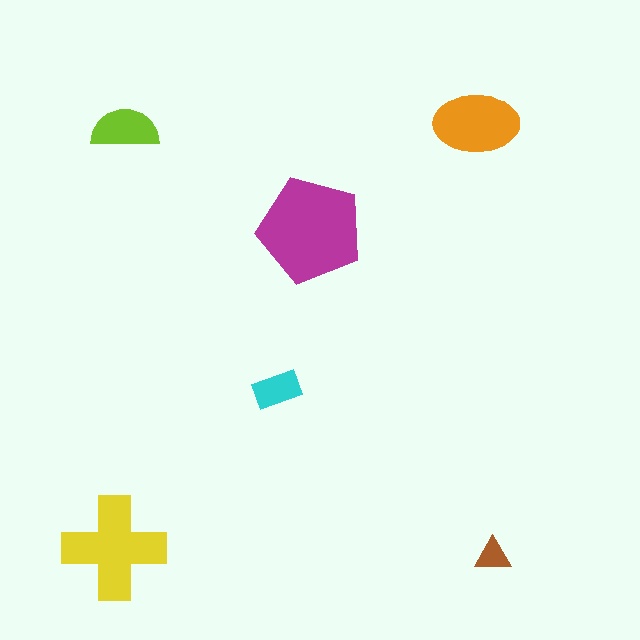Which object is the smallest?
The brown triangle.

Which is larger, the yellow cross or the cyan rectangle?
The yellow cross.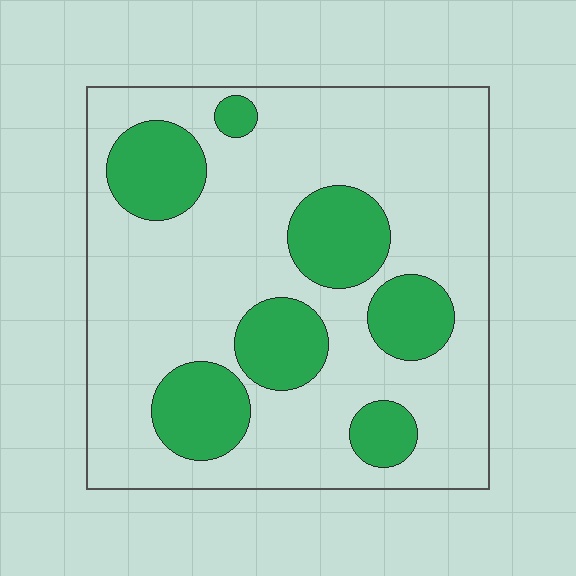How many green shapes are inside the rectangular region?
7.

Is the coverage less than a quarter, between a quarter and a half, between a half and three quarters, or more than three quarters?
Between a quarter and a half.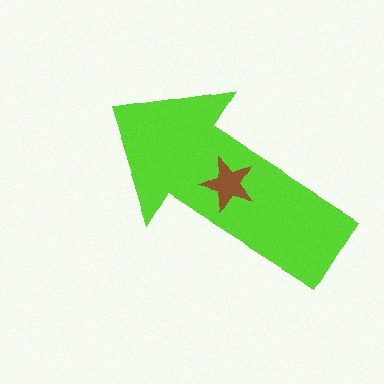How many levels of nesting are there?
2.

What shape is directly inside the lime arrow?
The brown star.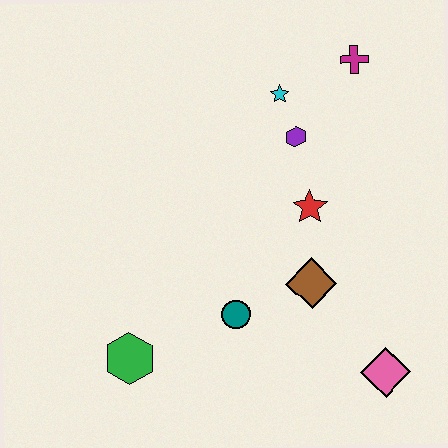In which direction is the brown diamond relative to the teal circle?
The brown diamond is to the right of the teal circle.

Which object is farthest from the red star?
The green hexagon is farthest from the red star.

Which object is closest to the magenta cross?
The cyan star is closest to the magenta cross.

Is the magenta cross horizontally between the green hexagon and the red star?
No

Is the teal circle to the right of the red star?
No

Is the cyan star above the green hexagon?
Yes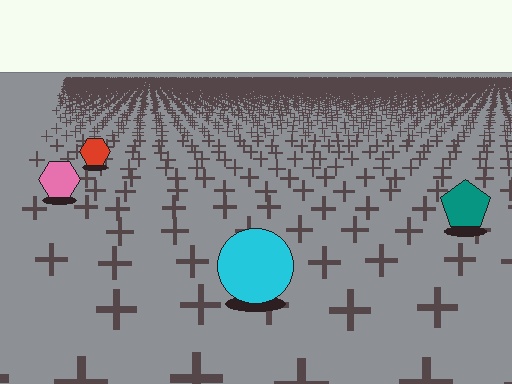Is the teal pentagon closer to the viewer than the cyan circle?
No. The cyan circle is closer — you can tell from the texture gradient: the ground texture is coarser near it.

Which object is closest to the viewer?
The cyan circle is closest. The texture marks near it are larger and more spread out.